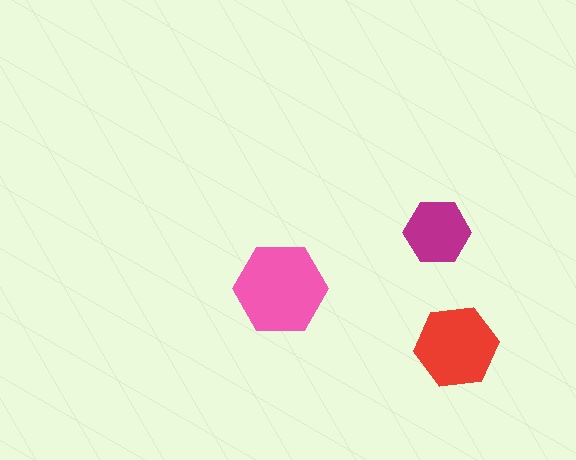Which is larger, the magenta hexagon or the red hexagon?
The red one.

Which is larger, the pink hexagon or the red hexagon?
The pink one.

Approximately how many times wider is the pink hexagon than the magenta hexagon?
About 1.5 times wider.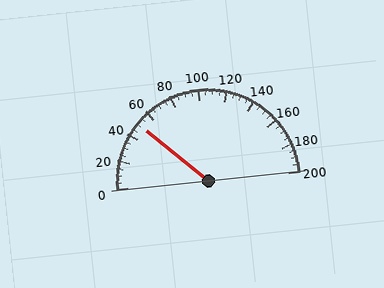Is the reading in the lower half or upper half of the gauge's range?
The reading is in the lower half of the range (0 to 200).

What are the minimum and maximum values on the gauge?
The gauge ranges from 0 to 200.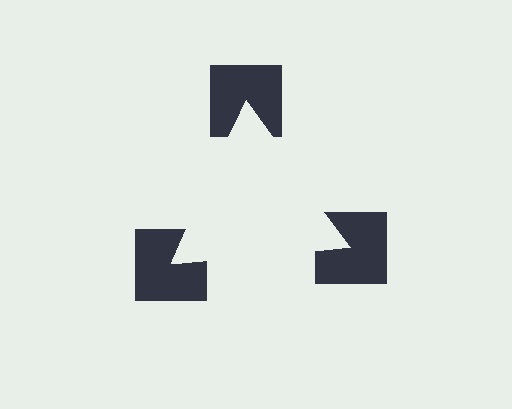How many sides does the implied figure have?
3 sides.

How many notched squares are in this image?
There are 3 — one at each vertex of the illusory triangle.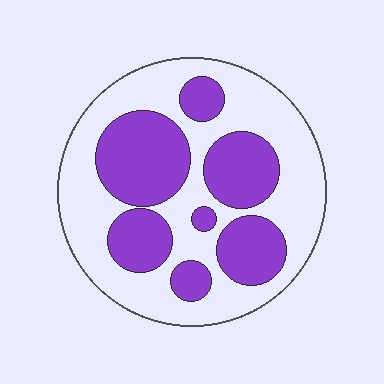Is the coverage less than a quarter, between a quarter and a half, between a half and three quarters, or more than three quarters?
Between a quarter and a half.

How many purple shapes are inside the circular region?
7.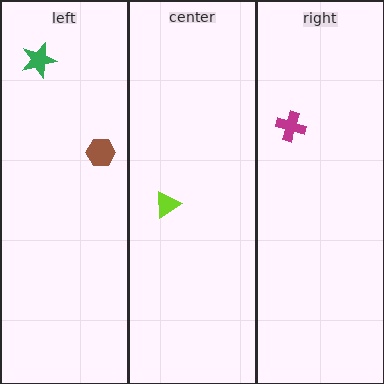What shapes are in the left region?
The green star, the brown hexagon.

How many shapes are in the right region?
1.